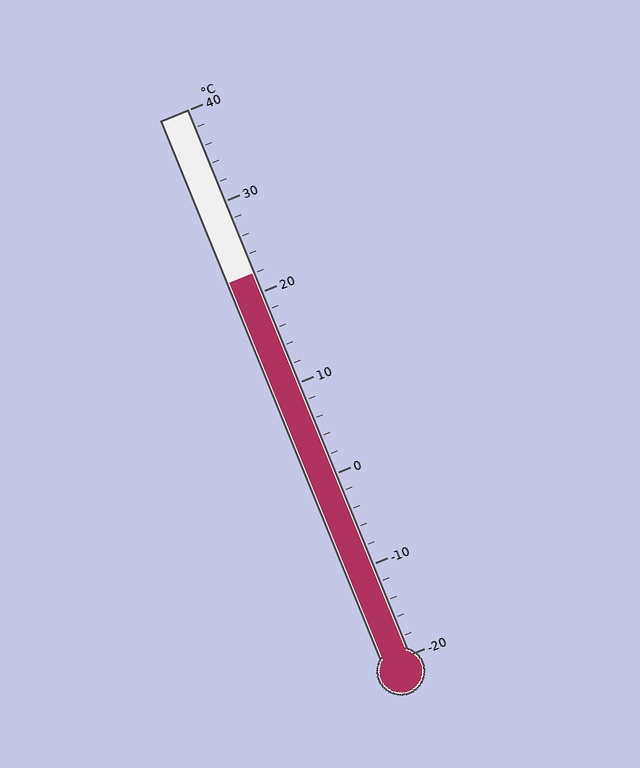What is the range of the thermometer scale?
The thermometer scale ranges from -20°C to 40°C.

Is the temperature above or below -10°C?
The temperature is above -10°C.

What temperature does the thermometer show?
The thermometer shows approximately 22°C.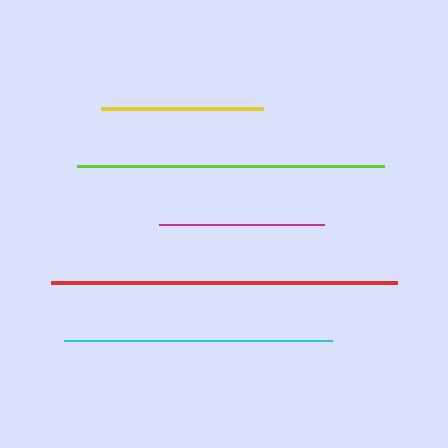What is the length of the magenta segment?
The magenta segment is approximately 165 pixels long.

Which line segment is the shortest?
The yellow line is the shortest at approximately 162 pixels.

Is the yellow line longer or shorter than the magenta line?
The magenta line is longer than the yellow line.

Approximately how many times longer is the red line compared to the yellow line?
The red line is approximately 2.1 times the length of the yellow line.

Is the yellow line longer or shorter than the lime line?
The lime line is longer than the yellow line.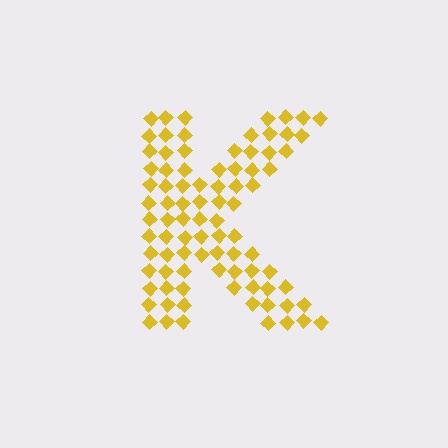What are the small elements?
The small elements are diamonds.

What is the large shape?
The large shape is the letter K.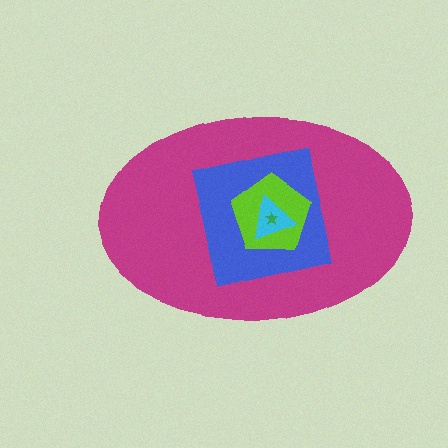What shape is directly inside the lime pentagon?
The cyan triangle.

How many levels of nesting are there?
5.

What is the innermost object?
The green star.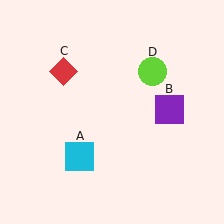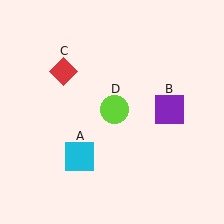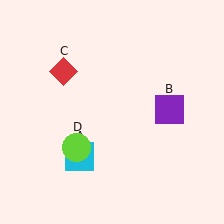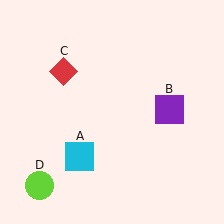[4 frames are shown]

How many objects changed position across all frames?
1 object changed position: lime circle (object D).